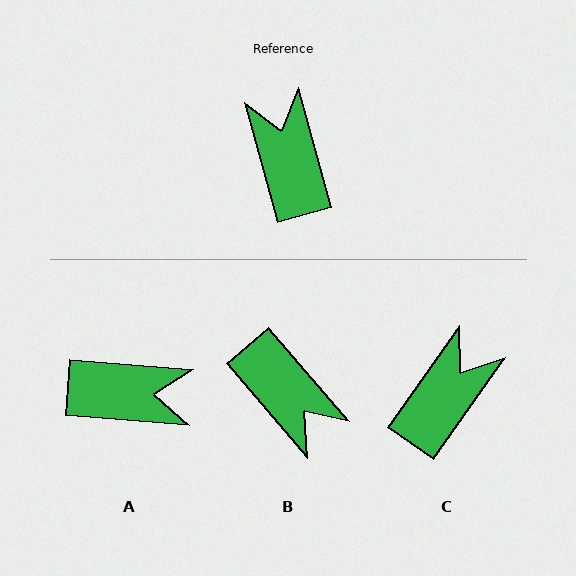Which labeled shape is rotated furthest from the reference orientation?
B, about 155 degrees away.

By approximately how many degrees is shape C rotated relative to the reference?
Approximately 51 degrees clockwise.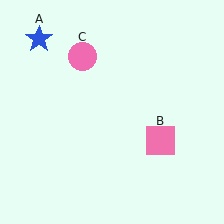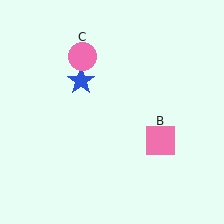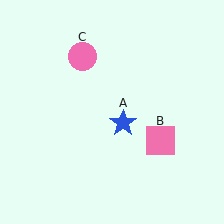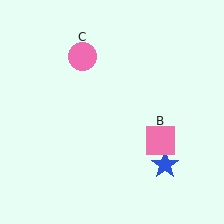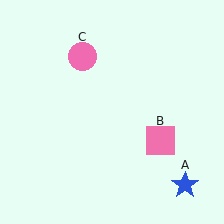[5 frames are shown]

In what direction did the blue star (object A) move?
The blue star (object A) moved down and to the right.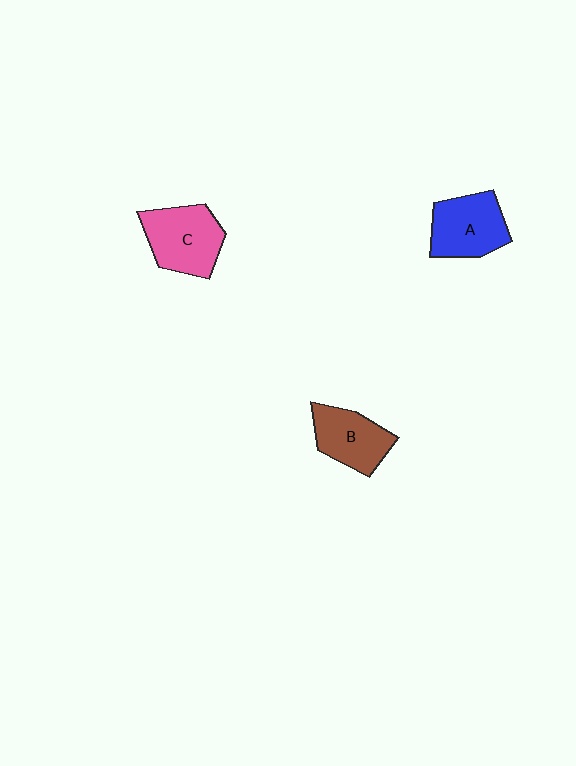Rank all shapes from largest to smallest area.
From largest to smallest: C (pink), A (blue), B (brown).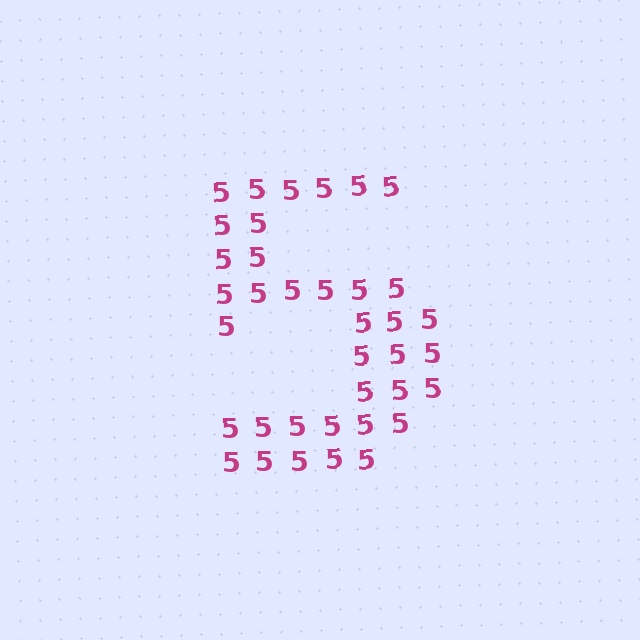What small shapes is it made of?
It is made of small digit 5's.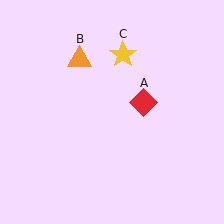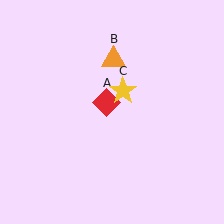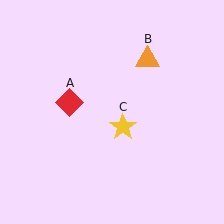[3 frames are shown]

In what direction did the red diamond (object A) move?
The red diamond (object A) moved left.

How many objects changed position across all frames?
3 objects changed position: red diamond (object A), orange triangle (object B), yellow star (object C).